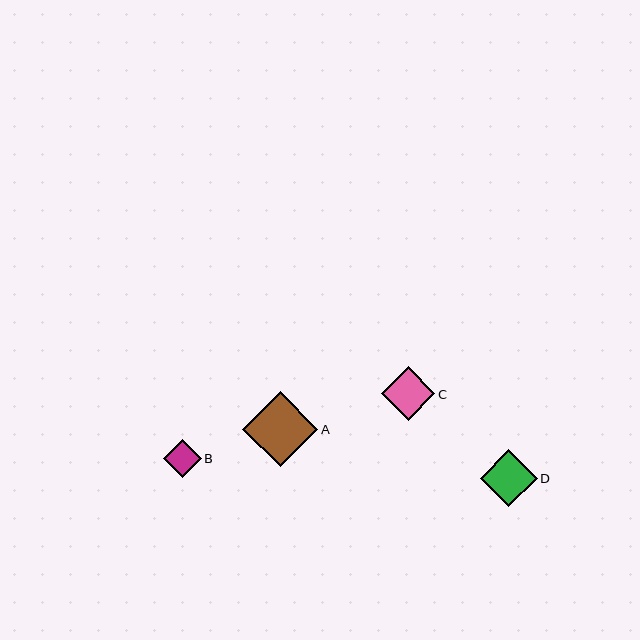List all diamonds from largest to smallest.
From largest to smallest: A, D, C, B.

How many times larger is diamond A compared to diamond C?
Diamond A is approximately 1.4 times the size of diamond C.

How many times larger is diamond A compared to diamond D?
Diamond A is approximately 1.3 times the size of diamond D.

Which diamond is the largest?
Diamond A is the largest with a size of approximately 75 pixels.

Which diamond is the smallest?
Diamond B is the smallest with a size of approximately 37 pixels.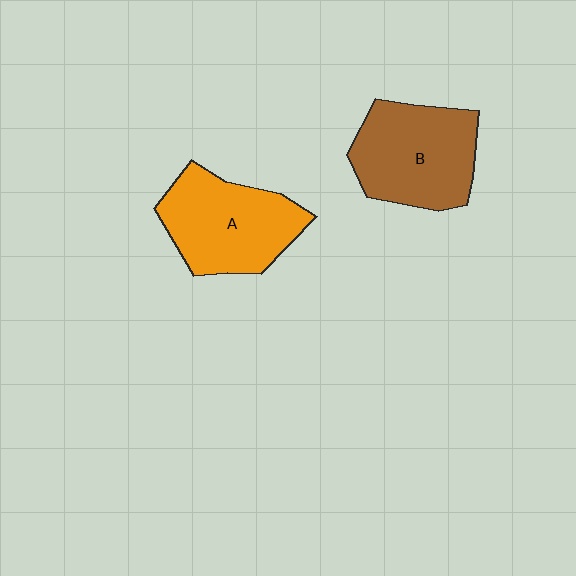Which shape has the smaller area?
Shape A (orange).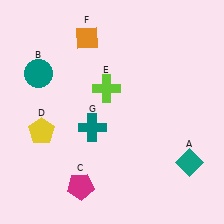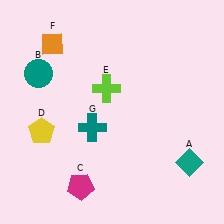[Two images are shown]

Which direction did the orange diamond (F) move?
The orange diamond (F) moved left.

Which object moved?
The orange diamond (F) moved left.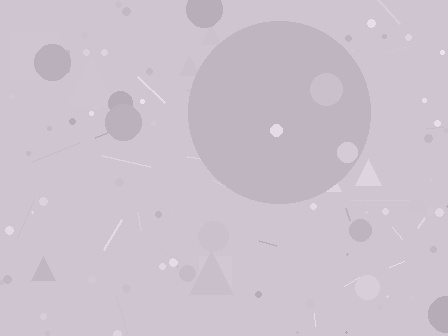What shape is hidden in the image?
A circle is hidden in the image.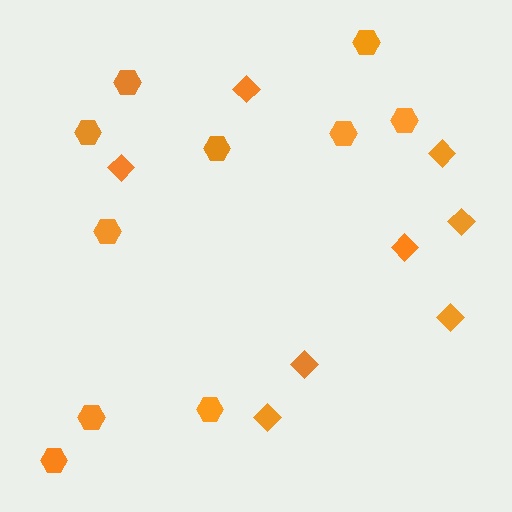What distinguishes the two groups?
There are 2 groups: one group of hexagons (10) and one group of diamonds (8).